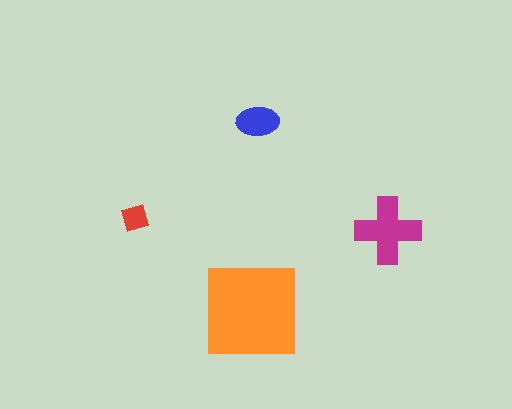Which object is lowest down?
The orange square is bottommost.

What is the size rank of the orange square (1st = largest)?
1st.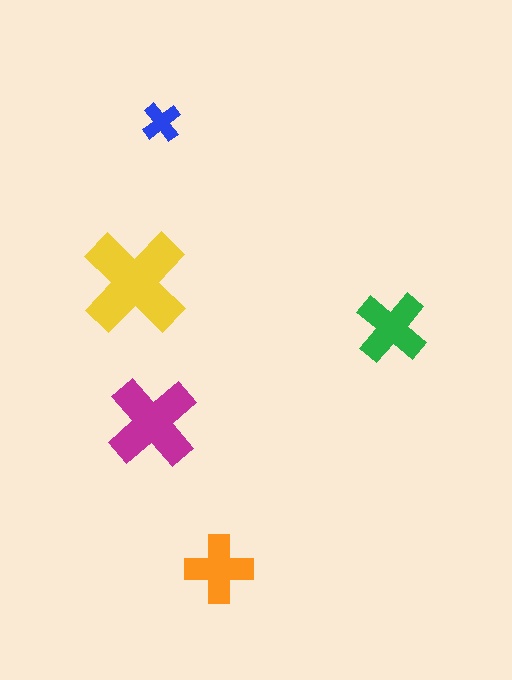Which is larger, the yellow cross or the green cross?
The yellow one.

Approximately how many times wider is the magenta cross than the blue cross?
About 2.5 times wider.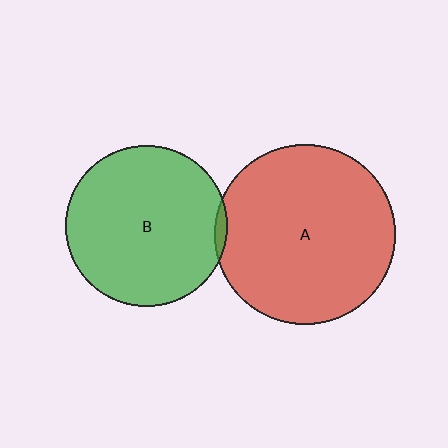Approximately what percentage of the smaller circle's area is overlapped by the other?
Approximately 5%.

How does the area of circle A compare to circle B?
Approximately 1.3 times.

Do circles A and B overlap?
Yes.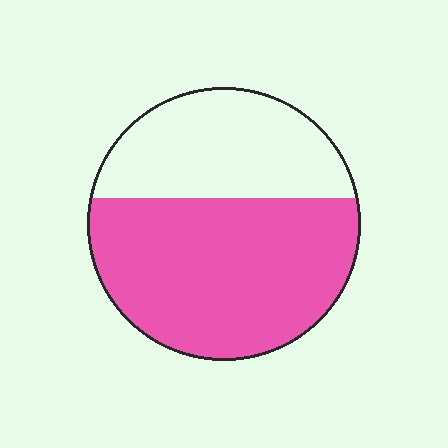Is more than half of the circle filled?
Yes.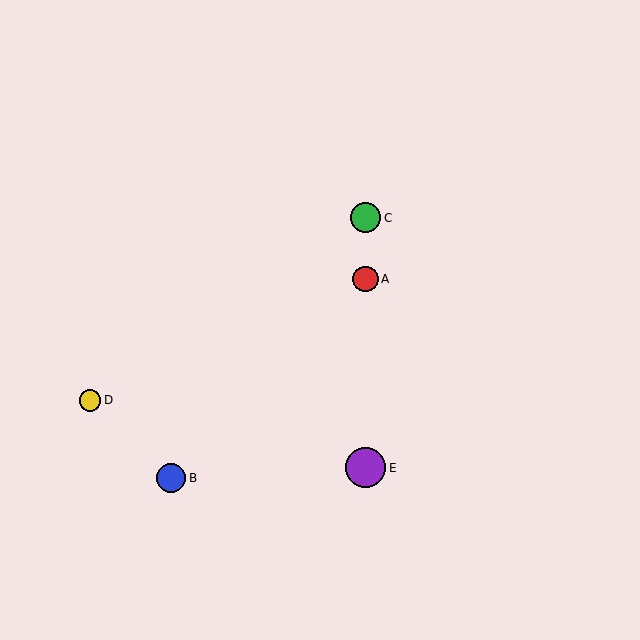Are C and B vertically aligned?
No, C is at x≈366 and B is at x≈171.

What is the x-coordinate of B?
Object B is at x≈171.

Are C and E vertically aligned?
Yes, both are at x≈366.